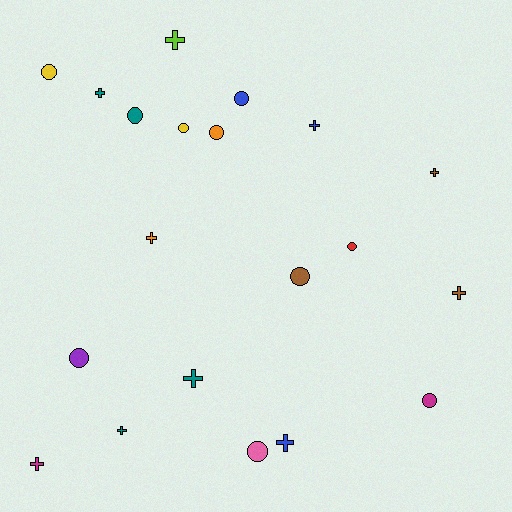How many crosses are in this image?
There are 10 crosses.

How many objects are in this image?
There are 20 objects.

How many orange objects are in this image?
There are 2 orange objects.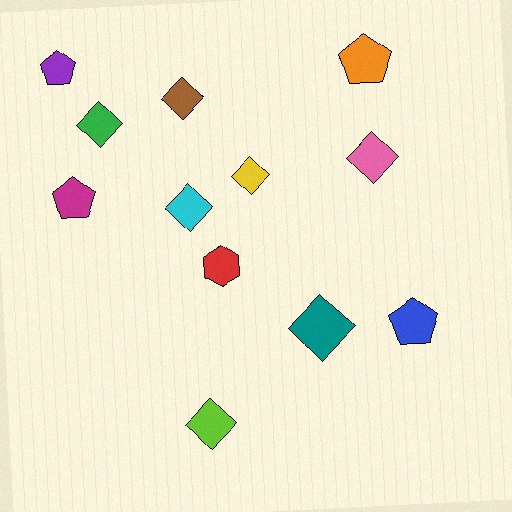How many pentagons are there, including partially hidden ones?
There are 4 pentagons.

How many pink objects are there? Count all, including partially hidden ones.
There is 1 pink object.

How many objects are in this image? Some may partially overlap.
There are 12 objects.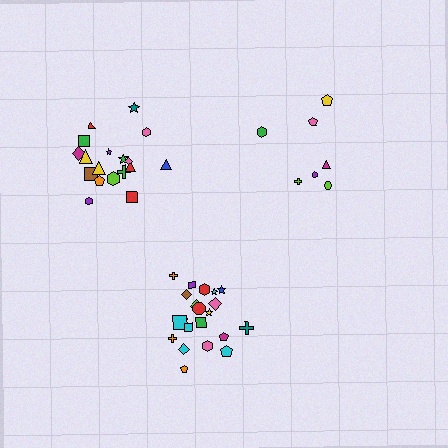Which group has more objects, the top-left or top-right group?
The top-left group.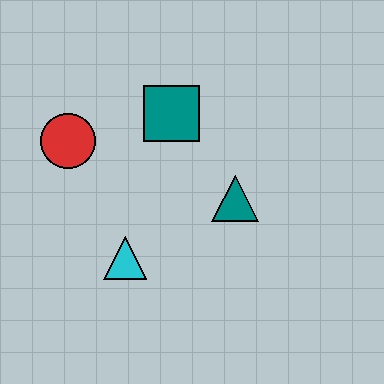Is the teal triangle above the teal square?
No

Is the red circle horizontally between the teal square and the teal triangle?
No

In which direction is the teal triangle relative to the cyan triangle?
The teal triangle is to the right of the cyan triangle.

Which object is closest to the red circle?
The teal square is closest to the red circle.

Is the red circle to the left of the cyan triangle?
Yes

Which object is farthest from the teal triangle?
The red circle is farthest from the teal triangle.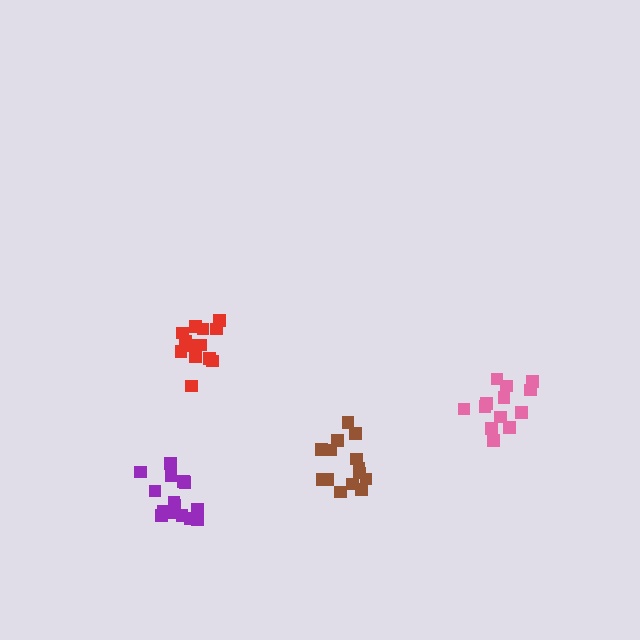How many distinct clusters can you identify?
There are 4 distinct clusters.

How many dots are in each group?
Group 1: 14 dots, Group 2: 15 dots, Group 3: 13 dots, Group 4: 14 dots (56 total).